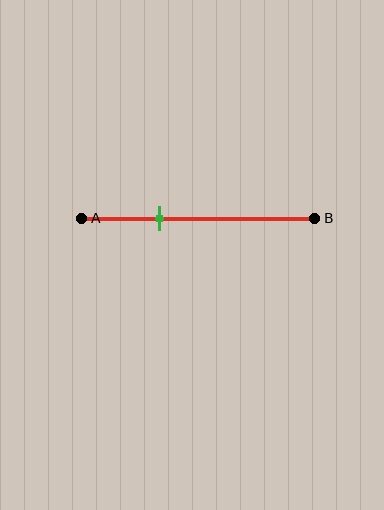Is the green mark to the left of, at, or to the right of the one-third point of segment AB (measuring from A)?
The green mark is approximately at the one-third point of segment AB.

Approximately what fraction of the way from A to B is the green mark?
The green mark is approximately 35% of the way from A to B.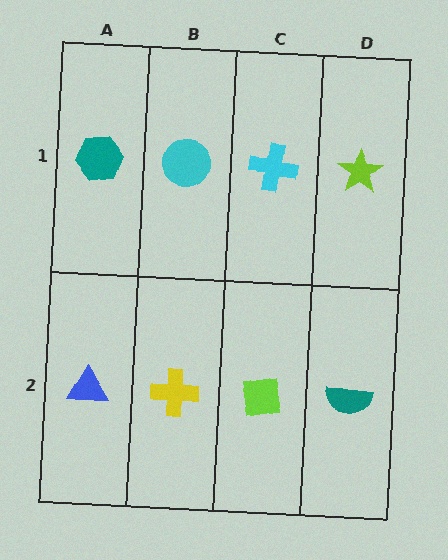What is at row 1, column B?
A cyan circle.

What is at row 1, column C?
A cyan cross.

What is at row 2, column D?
A teal semicircle.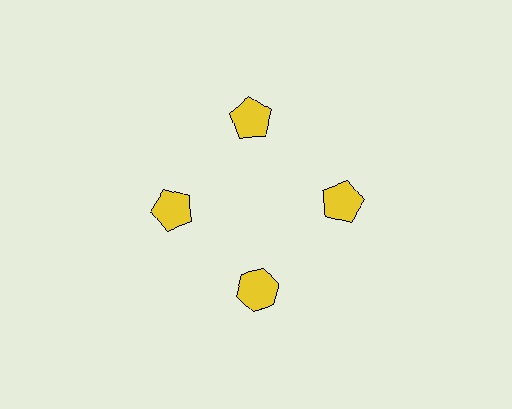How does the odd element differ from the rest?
It has a different shape: hexagon instead of pentagon.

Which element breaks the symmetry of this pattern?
The yellow hexagon at roughly the 6 o'clock position breaks the symmetry. All other shapes are yellow pentagons.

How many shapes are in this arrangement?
There are 4 shapes arranged in a ring pattern.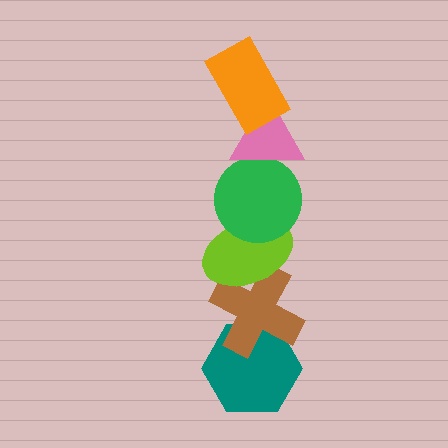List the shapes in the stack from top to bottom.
From top to bottom: the orange rectangle, the pink triangle, the green circle, the lime ellipse, the brown cross, the teal hexagon.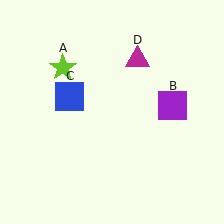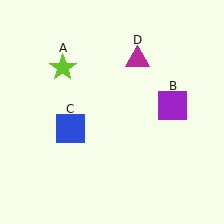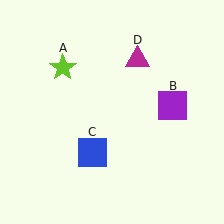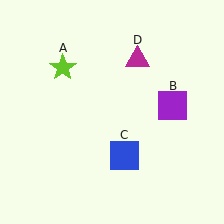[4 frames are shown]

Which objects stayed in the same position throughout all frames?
Lime star (object A) and purple square (object B) and magenta triangle (object D) remained stationary.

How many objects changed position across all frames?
1 object changed position: blue square (object C).